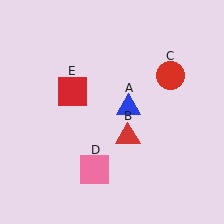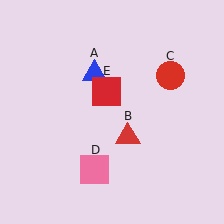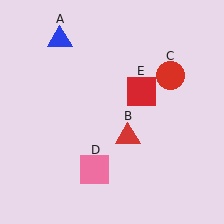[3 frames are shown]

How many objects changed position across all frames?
2 objects changed position: blue triangle (object A), red square (object E).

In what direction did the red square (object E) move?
The red square (object E) moved right.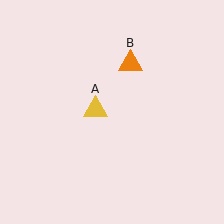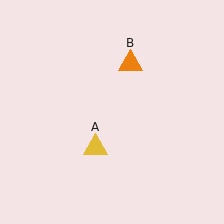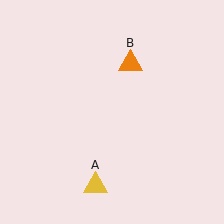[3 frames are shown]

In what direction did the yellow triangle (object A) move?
The yellow triangle (object A) moved down.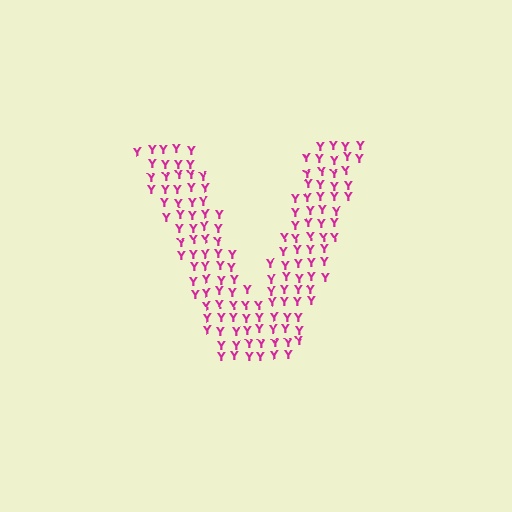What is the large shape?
The large shape is the letter V.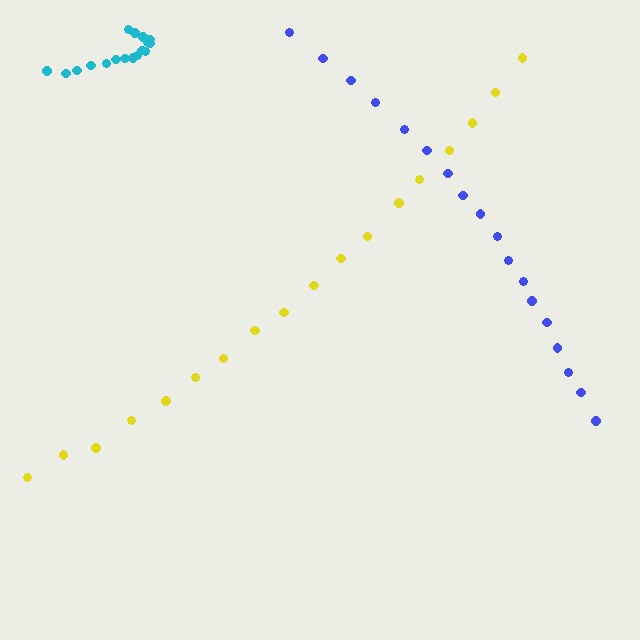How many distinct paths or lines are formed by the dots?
There are 3 distinct paths.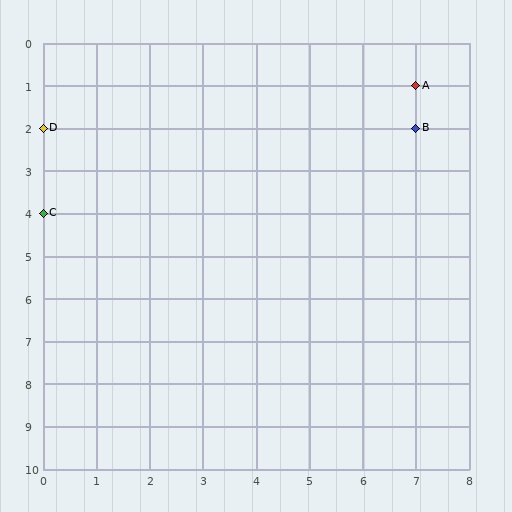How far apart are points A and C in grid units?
Points A and C are 7 columns and 3 rows apart (about 7.6 grid units diagonally).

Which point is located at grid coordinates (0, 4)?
Point C is at (0, 4).